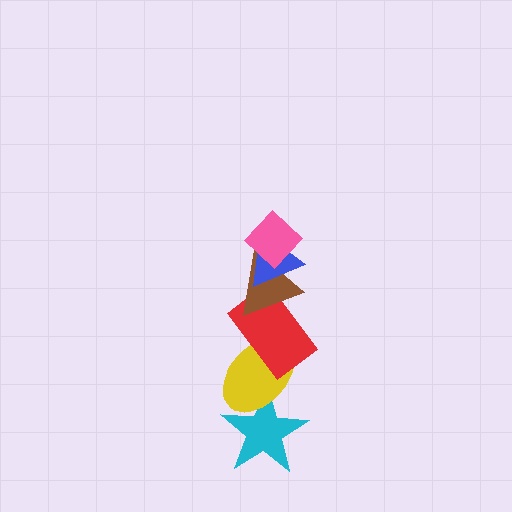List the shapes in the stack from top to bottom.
From top to bottom: the pink diamond, the blue triangle, the brown triangle, the red rectangle, the yellow ellipse, the cyan star.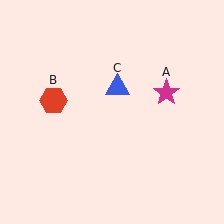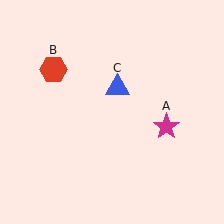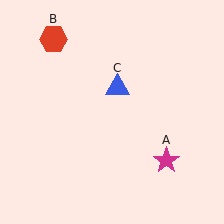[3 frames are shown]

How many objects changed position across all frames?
2 objects changed position: magenta star (object A), red hexagon (object B).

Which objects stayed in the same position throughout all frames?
Blue triangle (object C) remained stationary.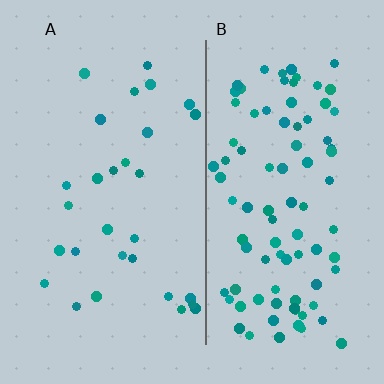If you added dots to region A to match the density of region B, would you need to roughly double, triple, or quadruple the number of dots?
Approximately triple.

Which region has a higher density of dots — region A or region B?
B (the right).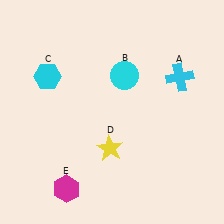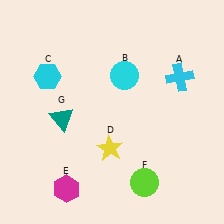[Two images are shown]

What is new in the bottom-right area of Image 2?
A lime circle (F) was added in the bottom-right area of Image 2.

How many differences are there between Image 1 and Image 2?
There are 2 differences between the two images.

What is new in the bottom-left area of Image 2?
A teal triangle (G) was added in the bottom-left area of Image 2.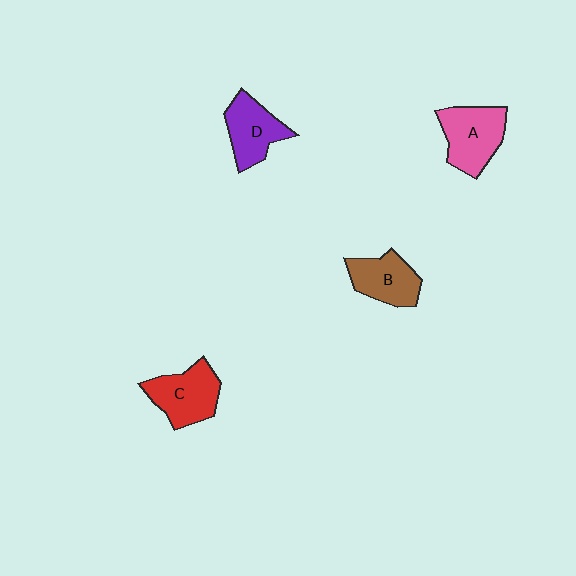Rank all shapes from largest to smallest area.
From largest to smallest: A (pink), C (red), D (purple), B (brown).